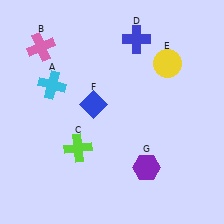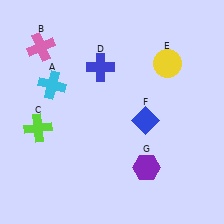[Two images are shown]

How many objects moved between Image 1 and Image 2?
3 objects moved between the two images.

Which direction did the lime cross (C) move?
The lime cross (C) moved left.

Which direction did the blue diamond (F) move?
The blue diamond (F) moved right.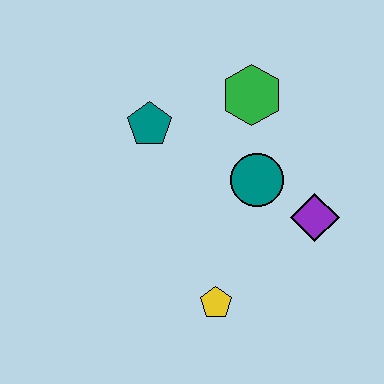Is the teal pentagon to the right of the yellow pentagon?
No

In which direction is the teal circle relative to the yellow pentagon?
The teal circle is above the yellow pentagon.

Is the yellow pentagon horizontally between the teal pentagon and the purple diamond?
Yes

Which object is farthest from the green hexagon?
The yellow pentagon is farthest from the green hexagon.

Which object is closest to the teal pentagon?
The green hexagon is closest to the teal pentagon.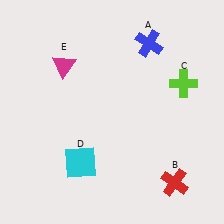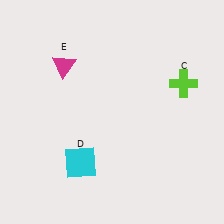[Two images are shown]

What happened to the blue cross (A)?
The blue cross (A) was removed in Image 2. It was in the top-right area of Image 1.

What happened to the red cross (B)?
The red cross (B) was removed in Image 2. It was in the bottom-right area of Image 1.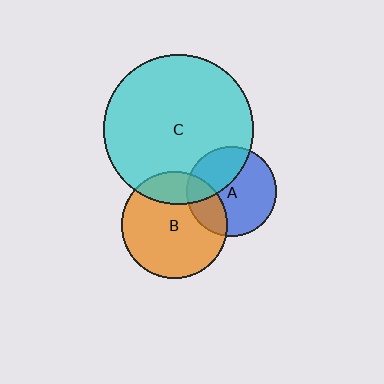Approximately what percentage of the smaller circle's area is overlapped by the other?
Approximately 20%.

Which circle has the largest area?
Circle C (cyan).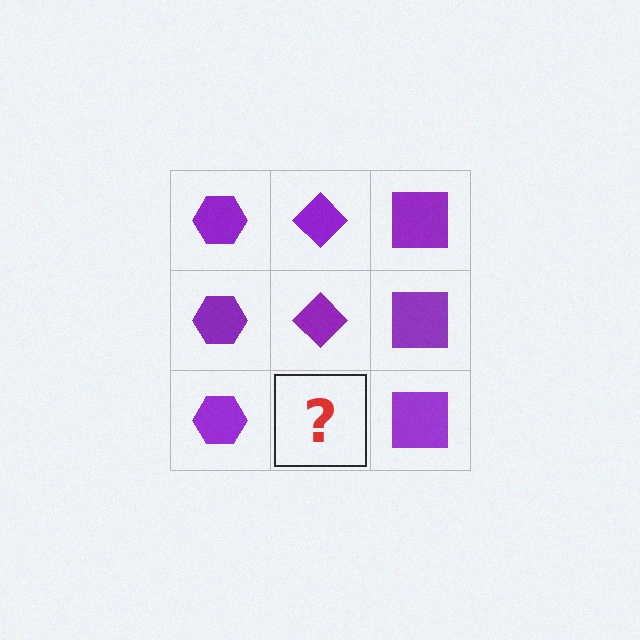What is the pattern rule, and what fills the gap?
The rule is that each column has a consistent shape. The gap should be filled with a purple diamond.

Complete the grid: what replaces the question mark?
The question mark should be replaced with a purple diamond.